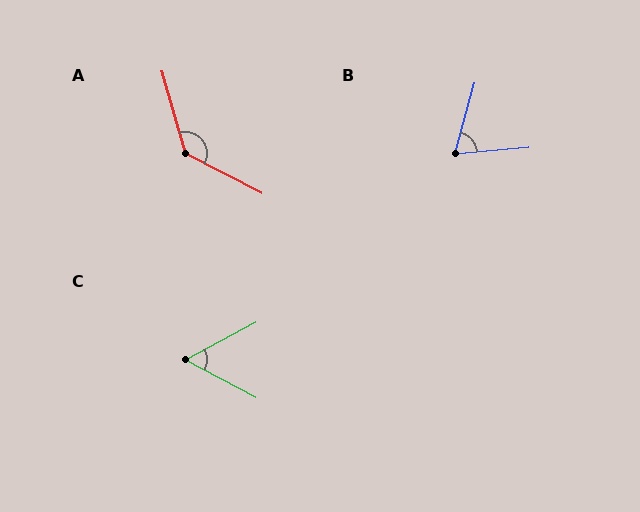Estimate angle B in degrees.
Approximately 69 degrees.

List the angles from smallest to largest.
C (56°), B (69°), A (133°).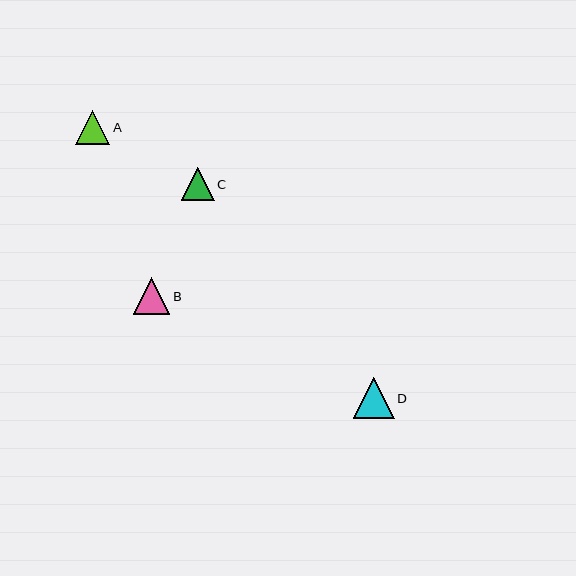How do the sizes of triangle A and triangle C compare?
Triangle A and triangle C are approximately the same size.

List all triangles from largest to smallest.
From largest to smallest: D, B, A, C.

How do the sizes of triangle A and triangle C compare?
Triangle A and triangle C are approximately the same size.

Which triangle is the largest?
Triangle D is the largest with a size of approximately 41 pixels.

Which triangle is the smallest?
Triangle C is the smallest with a size of approximately 33 pixels.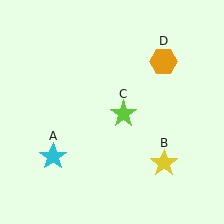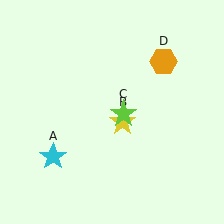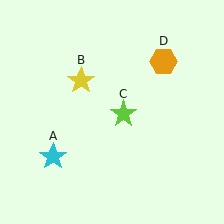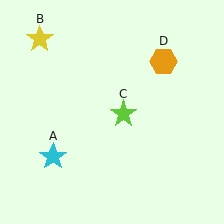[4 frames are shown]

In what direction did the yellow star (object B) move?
The yellow star (object B) moved up and to the left.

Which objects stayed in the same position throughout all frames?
Cyan star (object A) and lime star (object C) and orange hexagon (object D) remained stationary.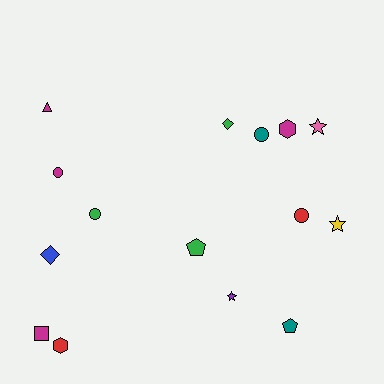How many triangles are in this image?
There is 1 triangle.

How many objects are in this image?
There are 15 objects.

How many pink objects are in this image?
There is 1 pink object.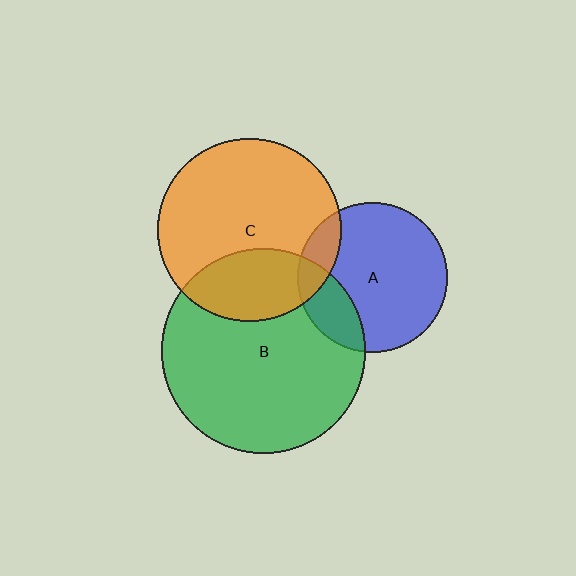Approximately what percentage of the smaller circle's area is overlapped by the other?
Approximately 20%.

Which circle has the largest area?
Circle B (green).